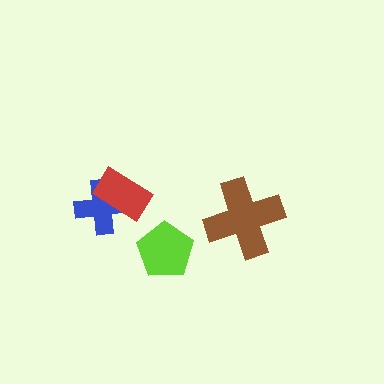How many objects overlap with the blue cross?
1 object overlaps with the blue cross.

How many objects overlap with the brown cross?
0 objects overlap with the brown cross.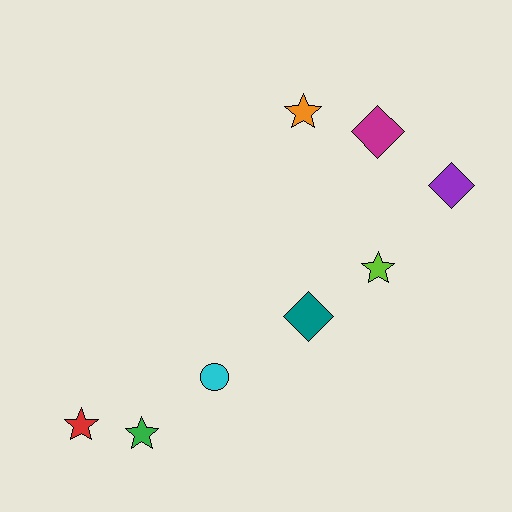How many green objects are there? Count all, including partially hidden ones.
There is 1 green object.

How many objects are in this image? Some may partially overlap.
There are 8 objects.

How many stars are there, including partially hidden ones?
There are 4 stars.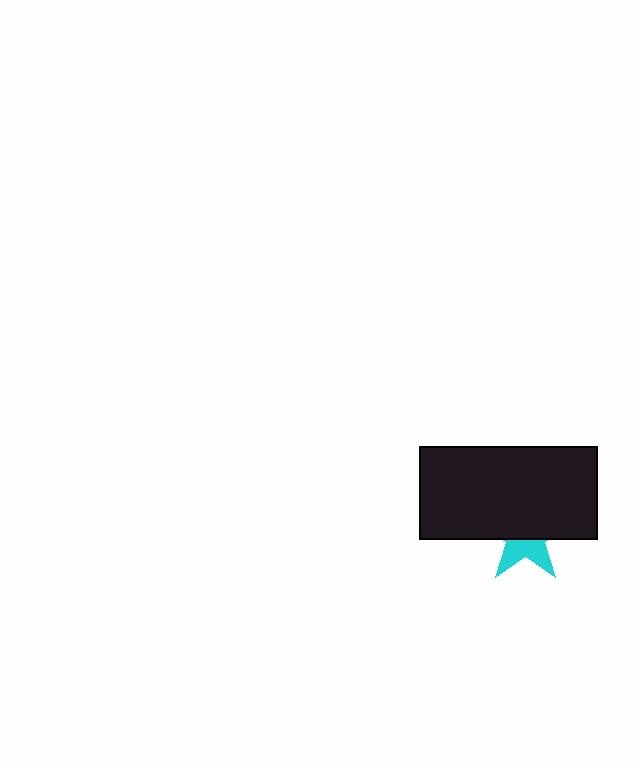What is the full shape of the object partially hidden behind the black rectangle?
The partially hidden object is a cyan star.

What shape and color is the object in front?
The object in front is a black rectangle.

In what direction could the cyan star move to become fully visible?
The cyan star could move down. That would shift it out from behind the black rectangle entirely.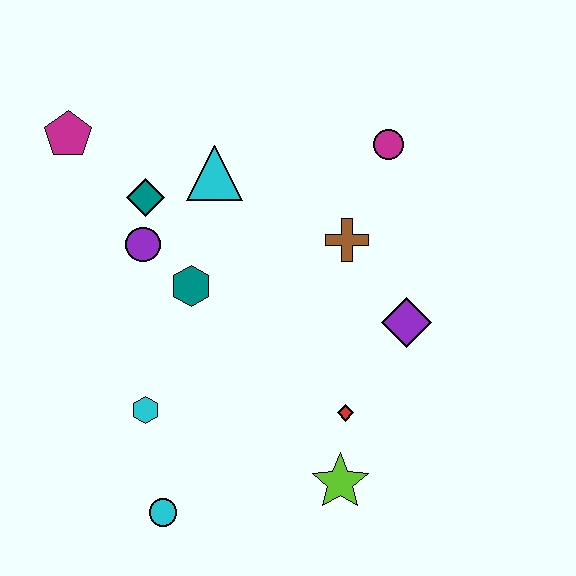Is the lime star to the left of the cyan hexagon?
No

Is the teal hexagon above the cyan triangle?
No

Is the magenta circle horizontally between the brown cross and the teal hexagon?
No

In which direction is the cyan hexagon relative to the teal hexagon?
The cyan hexagon is below the teal hexagon.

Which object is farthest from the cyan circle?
The magenta circle is farthest from the cyan circle.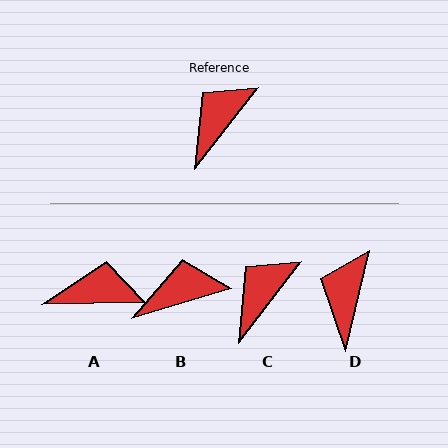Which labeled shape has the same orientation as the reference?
C.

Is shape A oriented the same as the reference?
No, it is off by about 51 degrees.